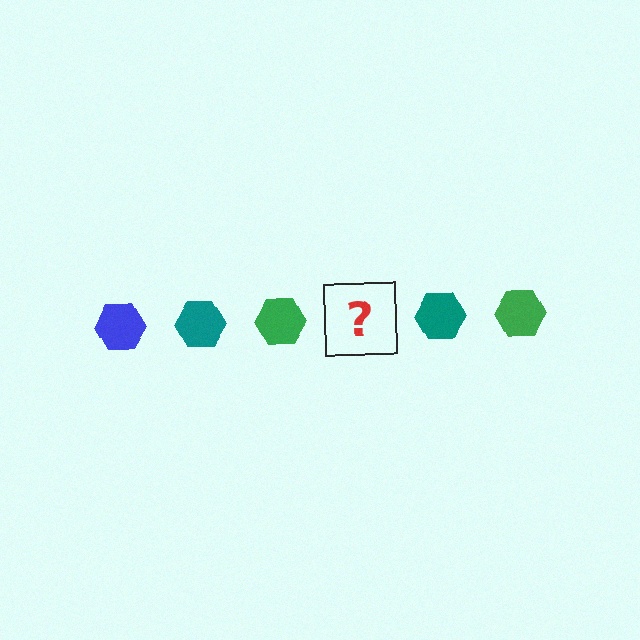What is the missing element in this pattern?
The missing element is a blue hexagon.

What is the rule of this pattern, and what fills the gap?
The rule is that the pattern cycles through blue, teal, green hexagons. The gap should be filled with a blue hexagon.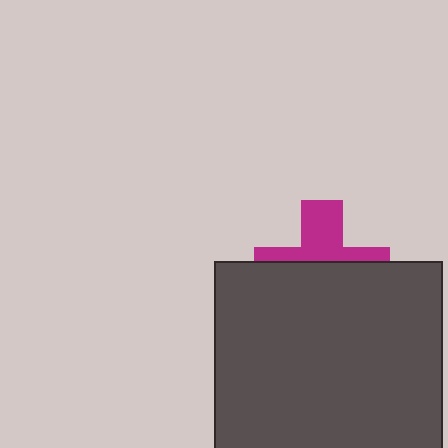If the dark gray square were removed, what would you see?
You would see the complete magenta cross.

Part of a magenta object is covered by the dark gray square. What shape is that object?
It is a cross.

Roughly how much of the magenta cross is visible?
A small part of it is visible (roughly 41%).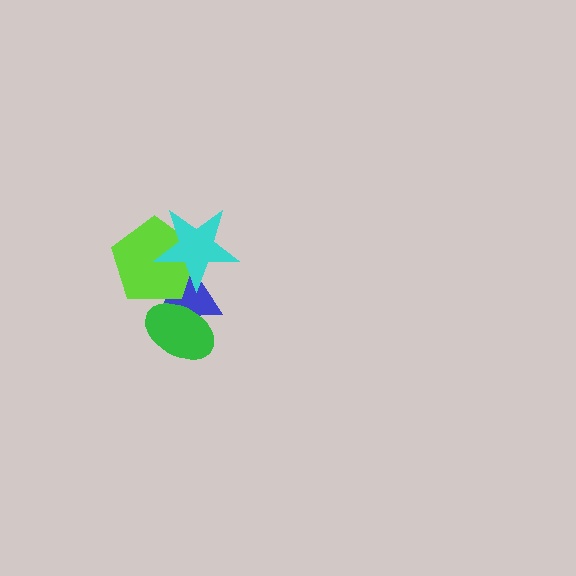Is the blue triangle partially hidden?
Yes, it is partially covered by another shape.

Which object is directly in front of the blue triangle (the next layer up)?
The green ellipse is directly in front of the blue triangle.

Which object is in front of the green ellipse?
The lime pentagon is in front of the green ellipse.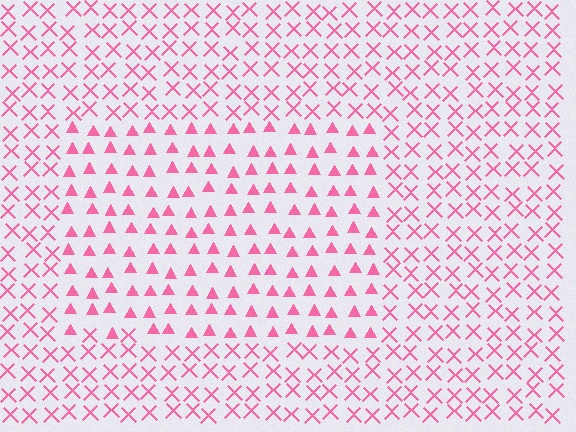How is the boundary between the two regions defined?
The boundary is defined by a change in element shape: triangles inside vs. X marks outside. All elements share the same color and spacing.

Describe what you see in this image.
The image is filled with small pink elements arranged in a uniform grid. A rectangle-shaped region contains triangles, while the surrounding area contains X marks. The boundary is defined purely by the change in element shape.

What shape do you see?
I see a rectangle.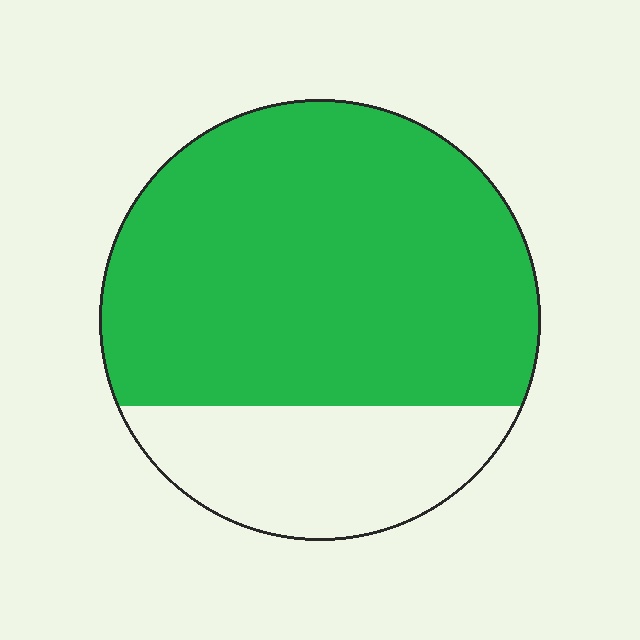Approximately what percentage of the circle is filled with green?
Approximately 75%.